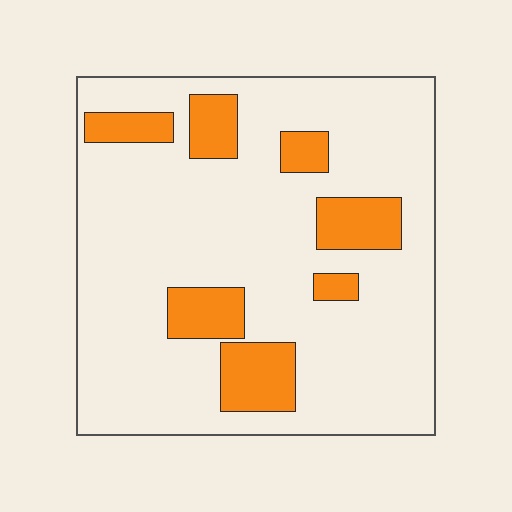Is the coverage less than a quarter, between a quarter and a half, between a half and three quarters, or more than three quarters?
Less than a quarter.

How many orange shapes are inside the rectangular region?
7.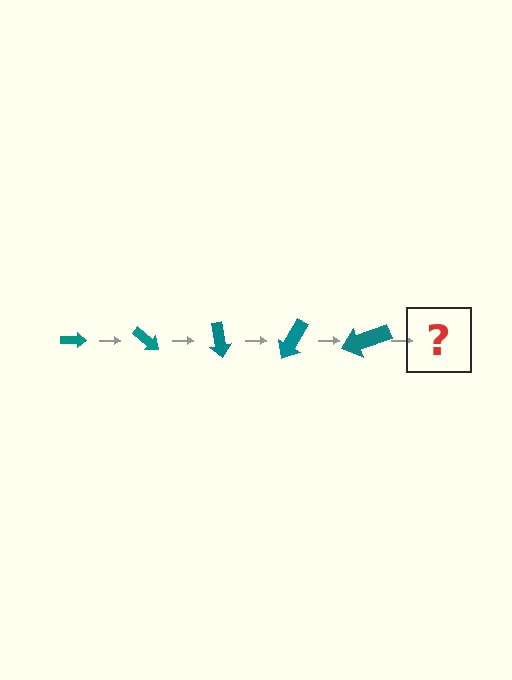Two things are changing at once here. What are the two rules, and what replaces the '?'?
The two rules are that the arrow grows larger each step and it rotates 40 degrees each step. The '?' should be an arrow, larger than the previous one and rotated 200 degrees from the start.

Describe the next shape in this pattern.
It should be an arrow, larger than the previous one and rotated 200 degrees from the start.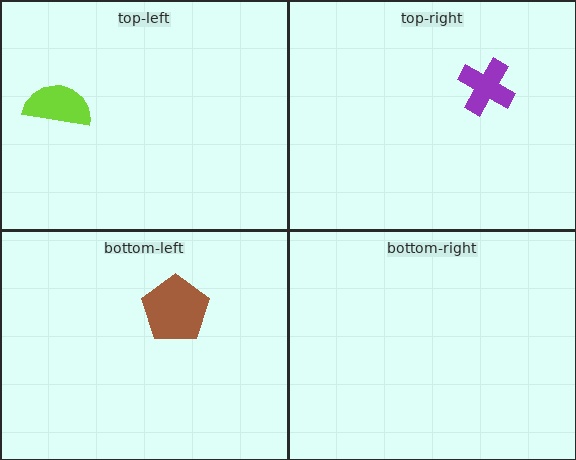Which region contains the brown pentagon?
The bottom-left region.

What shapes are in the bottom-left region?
The brown pentagon.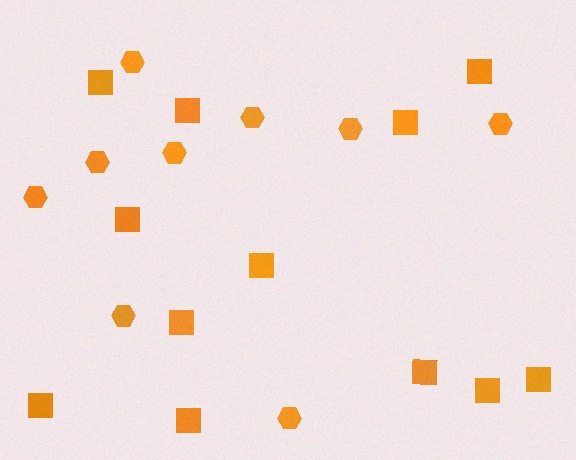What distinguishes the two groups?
There are 2 groups: one group of squares (12) and one group of hexagons (9).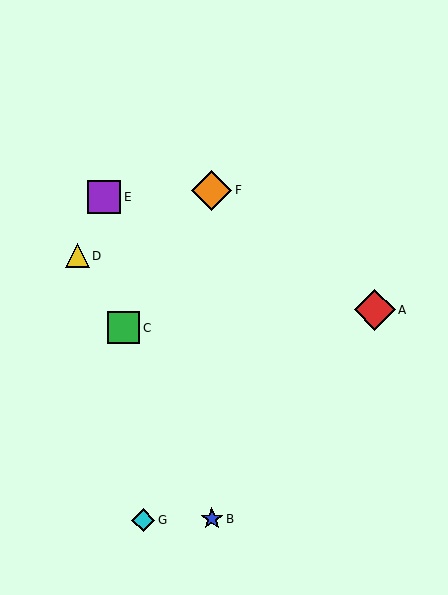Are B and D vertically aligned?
No, B is at x≈212 and D is at x≈77.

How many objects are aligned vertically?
2 objects (B, F) are aligned vertically.